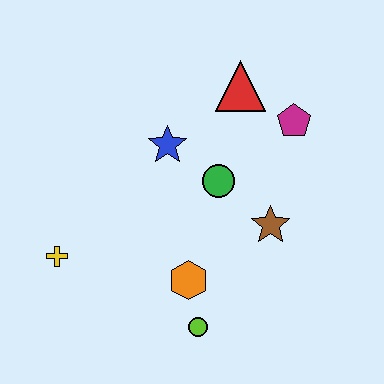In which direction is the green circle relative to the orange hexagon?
The green circle is above the orange hexagon.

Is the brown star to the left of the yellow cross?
No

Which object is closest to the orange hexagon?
The lime circle is closest to the orange hexagon.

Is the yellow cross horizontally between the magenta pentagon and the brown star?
No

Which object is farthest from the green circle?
The yellow cross is farthest from the green circle.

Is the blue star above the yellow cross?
Yes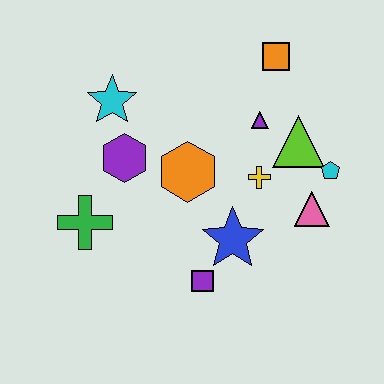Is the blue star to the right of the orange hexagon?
Yes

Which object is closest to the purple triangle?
The lime triangle is closest to the purple triangle.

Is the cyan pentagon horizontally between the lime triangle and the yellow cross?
No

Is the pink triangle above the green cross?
Yes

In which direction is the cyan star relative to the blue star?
The cyan star is above the blue star.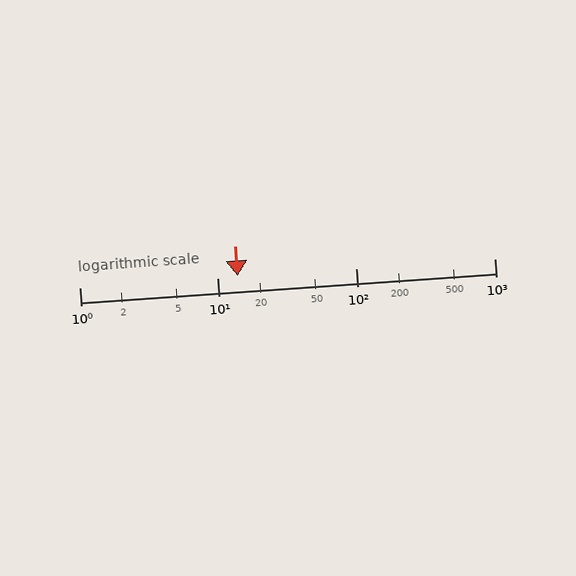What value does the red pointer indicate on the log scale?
The pointer indicates approximately 14.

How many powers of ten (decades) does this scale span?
The scale spans 3 decades, from 1 to 1000.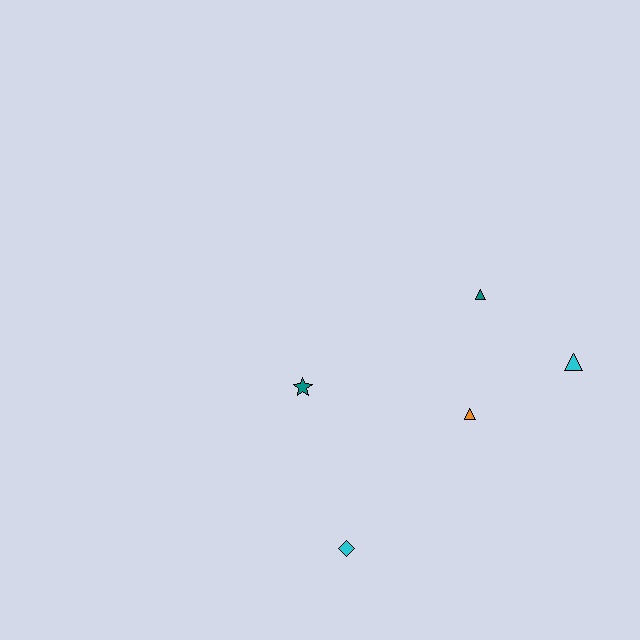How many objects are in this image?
There are 5 objects.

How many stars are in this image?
There is 1 star.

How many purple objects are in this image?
There are no purple objects.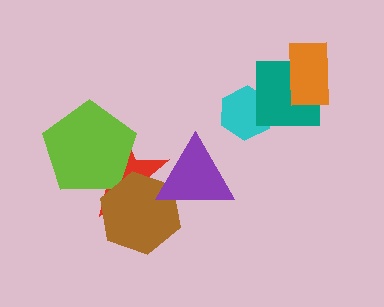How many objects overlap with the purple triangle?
2 objects overlap with the purple triangle.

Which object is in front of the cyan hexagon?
The teal square is in front of the cyan hexagon.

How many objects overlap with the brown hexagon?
3 objects overlap with the brown hexagon.